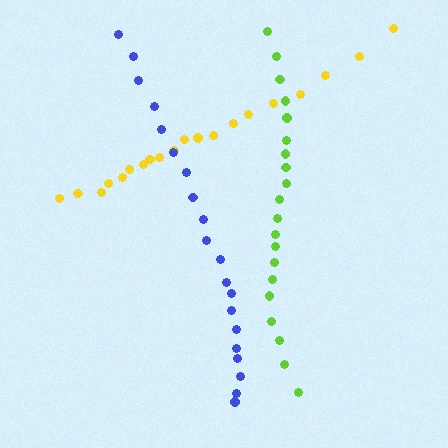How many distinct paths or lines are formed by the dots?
There are 3 distinct paths.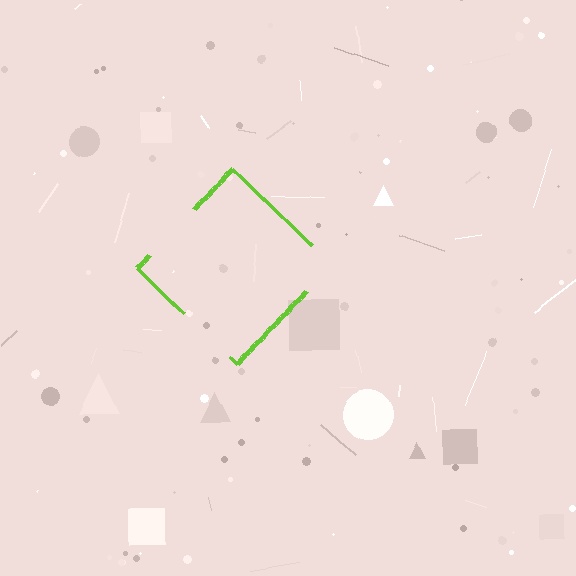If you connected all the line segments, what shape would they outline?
They would outline a diamond.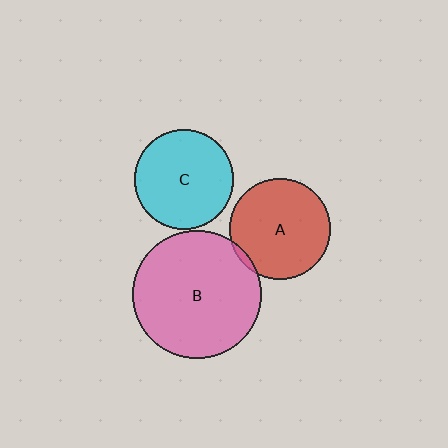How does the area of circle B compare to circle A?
Approximately 1.6 times.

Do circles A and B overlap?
Yes.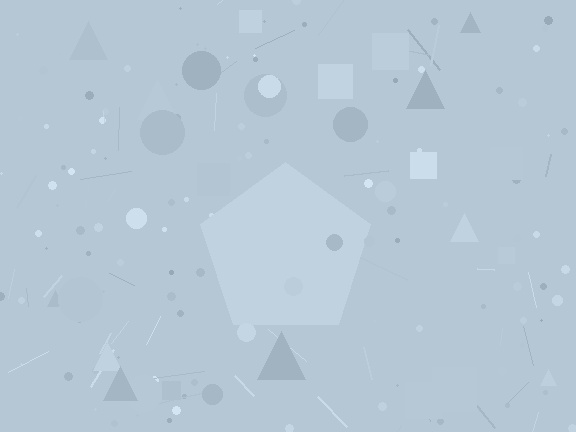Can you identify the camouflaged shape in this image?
The camouflaged shape is a pentagon.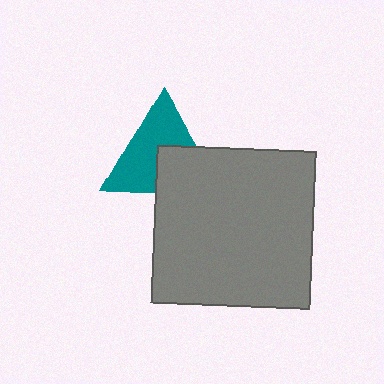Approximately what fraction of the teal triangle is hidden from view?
Roughly 40% of the teal triangle is hidden behind the gray square.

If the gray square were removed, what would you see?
You would see the complete teal triangle.